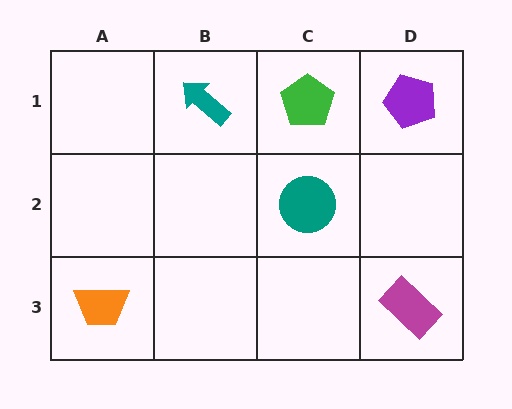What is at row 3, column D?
A magenta rectangle.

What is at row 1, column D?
A purple pentagon.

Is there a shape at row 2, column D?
No, that cell is empty.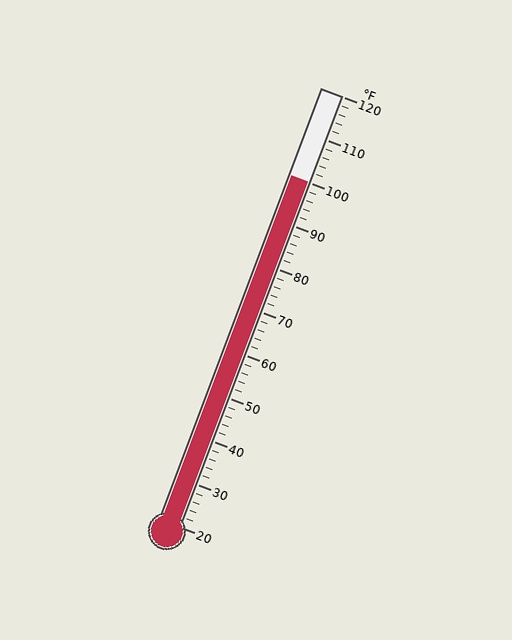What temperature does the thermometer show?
The thermometer shows approximately 100°F.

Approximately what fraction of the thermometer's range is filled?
The thermometer is filled to approximately 80% of its range.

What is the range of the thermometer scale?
The thermometer scale ranges from 20°F to 120°F.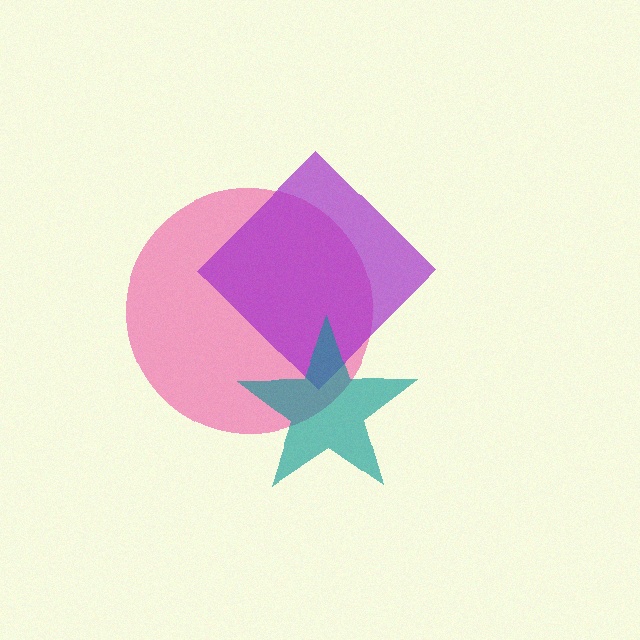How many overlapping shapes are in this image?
There are 3 overlapping shapes in the image.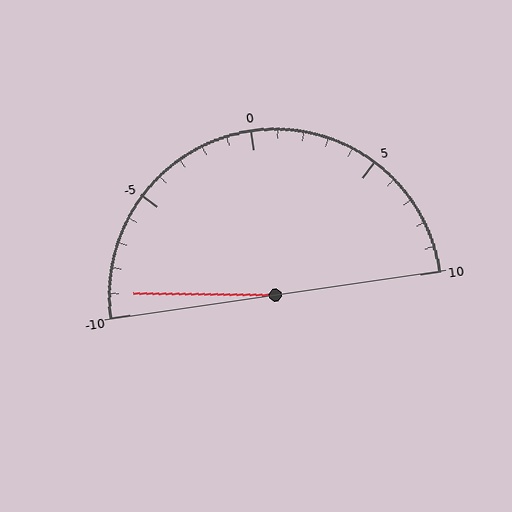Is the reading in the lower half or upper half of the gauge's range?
The reading is in the lower half of the range (-10 to 10).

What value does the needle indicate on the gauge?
The needle indicates approximately -9.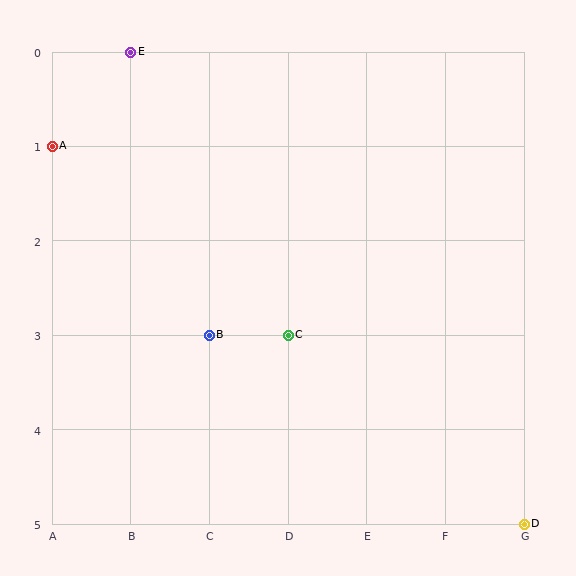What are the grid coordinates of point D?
Point D is at grid coordinates (G, 5).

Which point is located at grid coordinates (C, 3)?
Point B is at (C, 3).